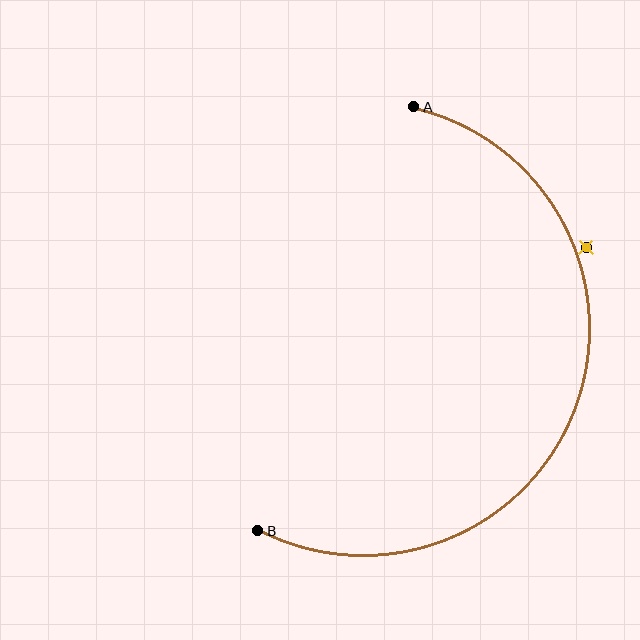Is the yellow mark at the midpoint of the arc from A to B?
No — the yellow mark does not lie on the arc at all. It sits slightly outside the curve.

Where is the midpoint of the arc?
The arc midpoint is the point on the curve farthest from the straight line joining A and B. It sits to the right of that line.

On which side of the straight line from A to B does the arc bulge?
The arc bulges to the right of the straight line connecting A and B.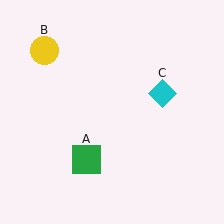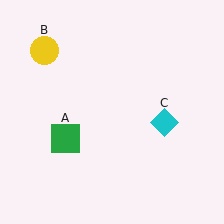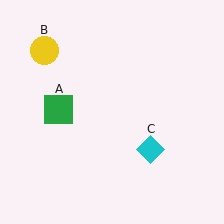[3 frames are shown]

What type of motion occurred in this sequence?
The green square (object A), cyan diamond (object C) rotated clockwise around the center of the scene.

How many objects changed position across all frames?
2 objects changed position: green square (object A), cyan diamond (object C).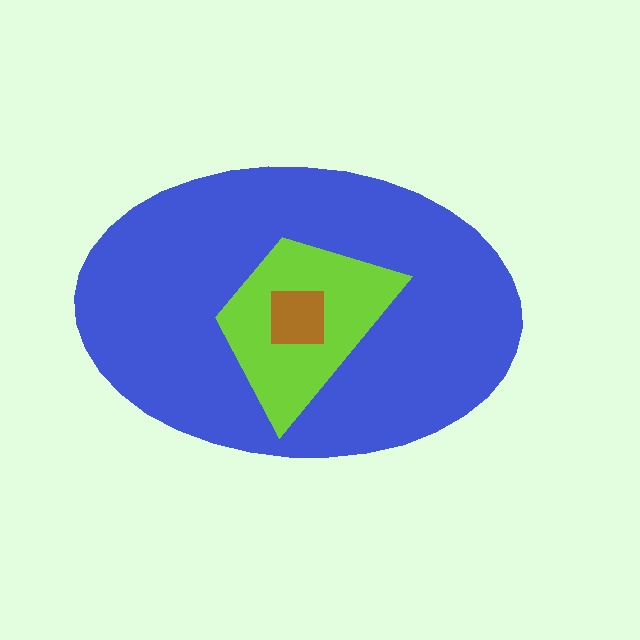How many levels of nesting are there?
3.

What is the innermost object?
The brown square.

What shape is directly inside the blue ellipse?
The lime trapezoid.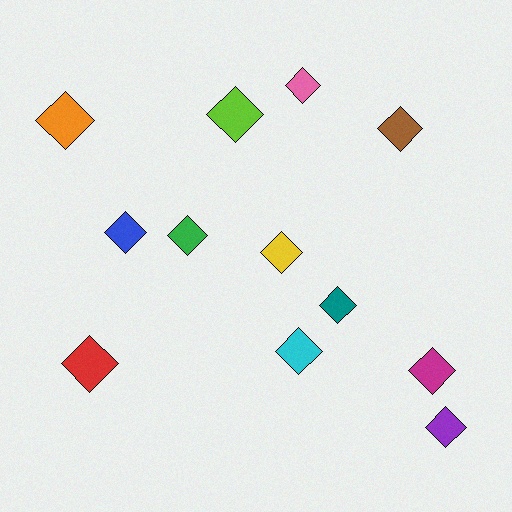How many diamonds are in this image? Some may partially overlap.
There are 12 diamonds.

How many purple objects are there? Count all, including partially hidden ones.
There is 1 purple object.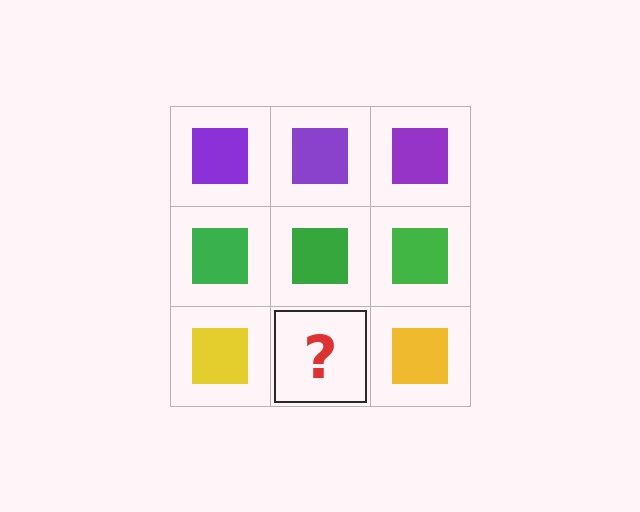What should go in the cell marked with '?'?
The missing cell should contain a yellow square.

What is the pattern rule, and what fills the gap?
The rule is that each row has a consistent color. The gap should be filled with a yellow square.